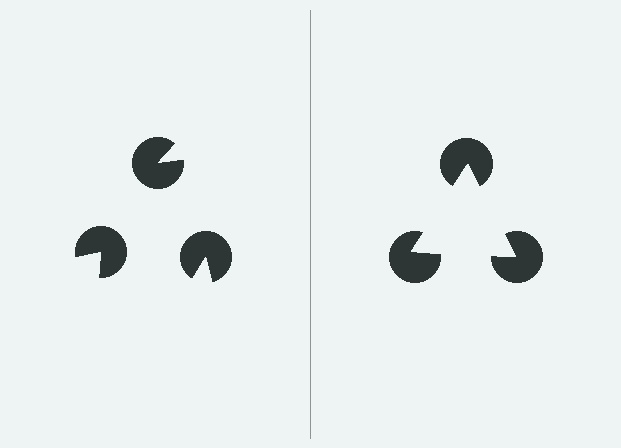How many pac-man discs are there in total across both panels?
6 — 3 on each side.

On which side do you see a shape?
An illusory triangle appears on the right side. On the left side the wedge cuts are rotated, so no coherent shape forms.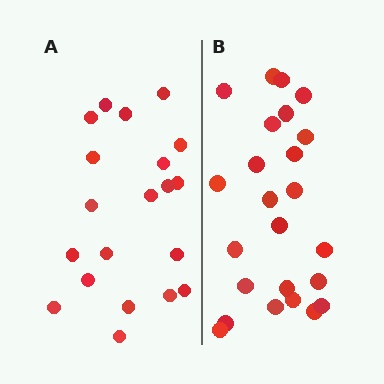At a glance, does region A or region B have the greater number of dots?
Region B (the right region) has more dots.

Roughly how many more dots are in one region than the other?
Region B has about 4 more dots than region A.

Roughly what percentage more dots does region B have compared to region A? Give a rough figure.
About 20% more.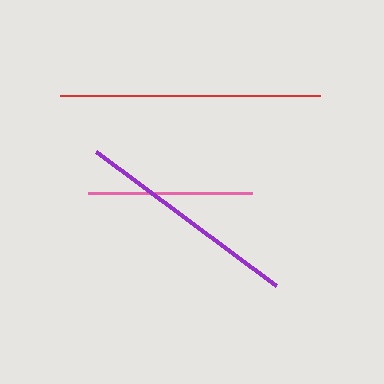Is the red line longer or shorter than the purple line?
The red line is longer than the purple line.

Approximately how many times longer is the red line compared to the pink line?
The red line is approximately 1.6 times the length of the pink line.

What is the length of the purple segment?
The purple segment is approximately 224 pixels long.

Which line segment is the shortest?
The pink line is the shortest at approximately 164 pixels.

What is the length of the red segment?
The red segment is approximately 261 pixels long.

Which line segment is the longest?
The red line is the longest at approximately 261 pixels.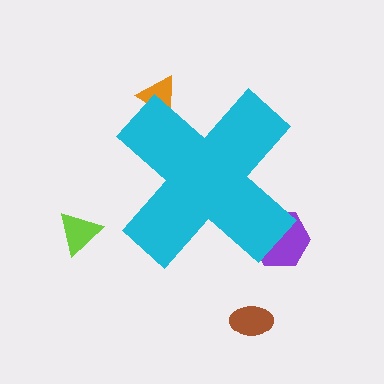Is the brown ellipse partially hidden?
No, the brown ellipse is fully visible.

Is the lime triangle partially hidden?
No, the lime triangle is fully visible.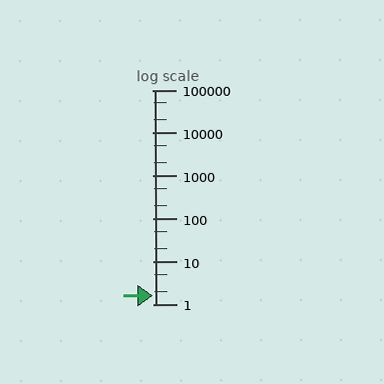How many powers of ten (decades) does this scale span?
The scale spans 5 decades, from 1 to 100000.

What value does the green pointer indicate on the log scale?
The pointer indicates approximately 1.6.